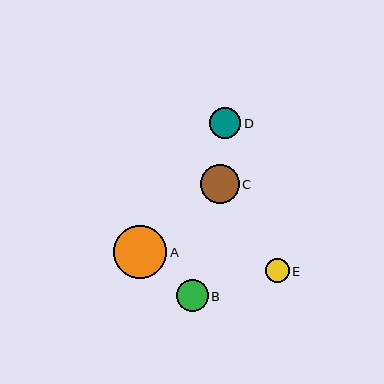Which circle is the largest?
Circle A is the largest with a size of approximately 53 pixels.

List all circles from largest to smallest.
From largest to smallest: A, C, B, D, E.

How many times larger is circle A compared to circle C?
Circle A is approximately 1.4 times the size of circle C.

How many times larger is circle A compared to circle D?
Circle A is approximately 1.7 times the size of circle D.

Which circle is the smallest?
Circle E is the smallest with a size of approximately 24 pixels.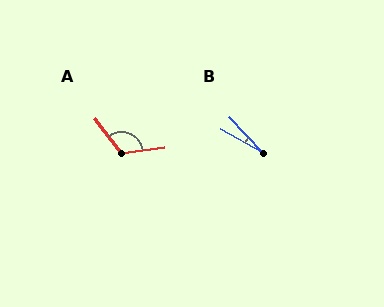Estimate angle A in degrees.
Approximately 119 degrees.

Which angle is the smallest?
B, at approximately 18 degrees.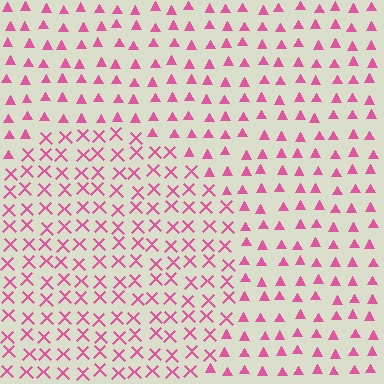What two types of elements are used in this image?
The image uses X marks inside the circle region and triangles outside it.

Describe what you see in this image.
The image is filled with small pink elements arranged in a uniform grid. A circle-shaped region contains X marks, while the surrounding area contains triangles. The boundary is defined purely by the change in element shape.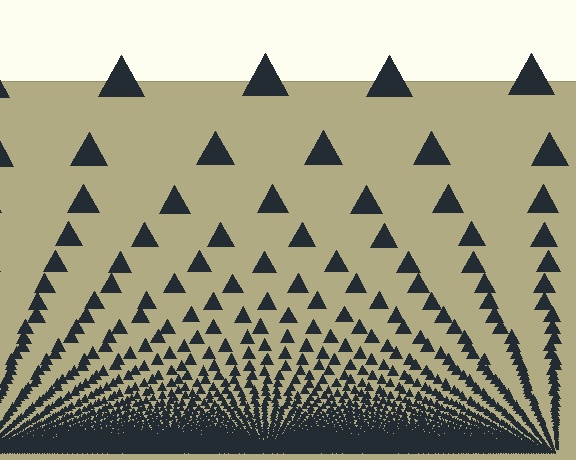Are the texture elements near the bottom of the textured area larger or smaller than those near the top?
Smaller. The gradient is inverted — elements near the bottom are smaller and denser.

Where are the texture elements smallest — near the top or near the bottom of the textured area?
Near the bottom.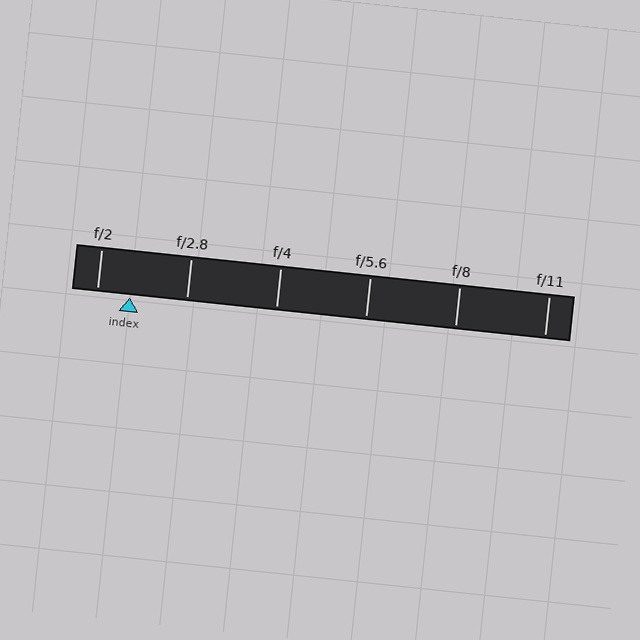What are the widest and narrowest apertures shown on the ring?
The widest aperture shown is f/2 and the narrowest is f/11.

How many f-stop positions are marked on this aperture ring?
There are 6 f-stop positions marked.